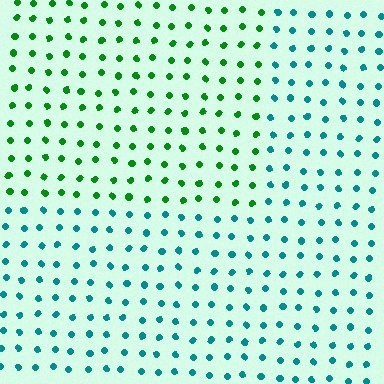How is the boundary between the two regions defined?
The boundary is defined purely by a slight shift in hue (about 54 degrees). Spacing, size, and orientation are identical on both sides.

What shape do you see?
I see a rectangle.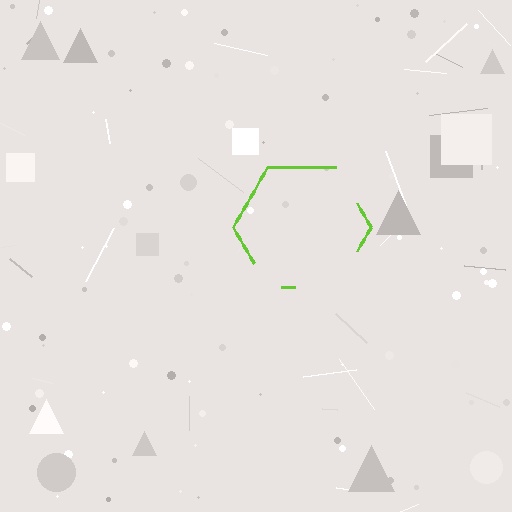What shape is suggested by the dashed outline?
The dashed outline suggests a hexagon.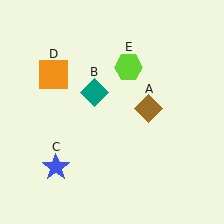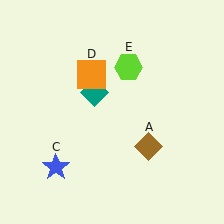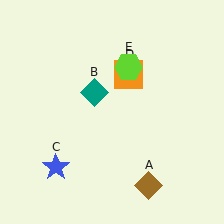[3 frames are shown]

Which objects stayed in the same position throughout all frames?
Teal diamond (object B) and blue star (object C) and lime hexagon (object E) remained stationary.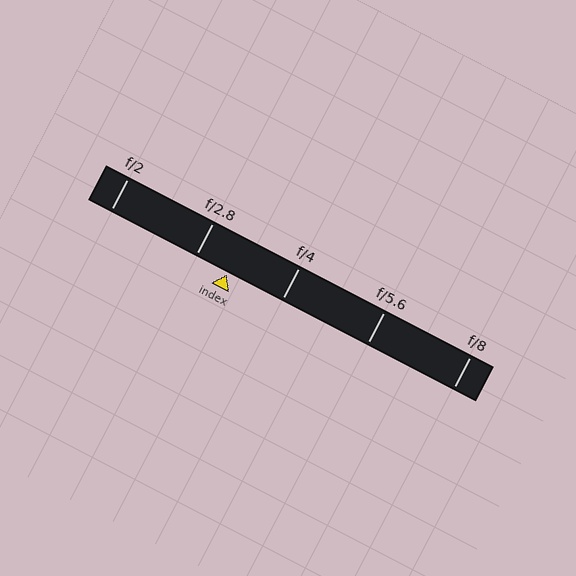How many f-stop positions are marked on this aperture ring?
There are 5 f-stop positions marked.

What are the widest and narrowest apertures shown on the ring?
The widest aperture shown is f/2 and the narrowest is f/8.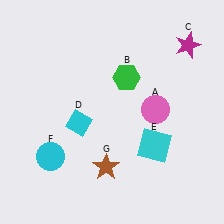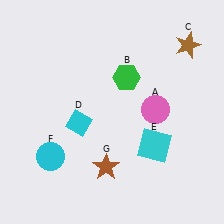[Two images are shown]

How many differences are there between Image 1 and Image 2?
There is 1 difference between the two images.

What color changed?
The star (C) changed from magenta in Image 1 to brown in Image 2.